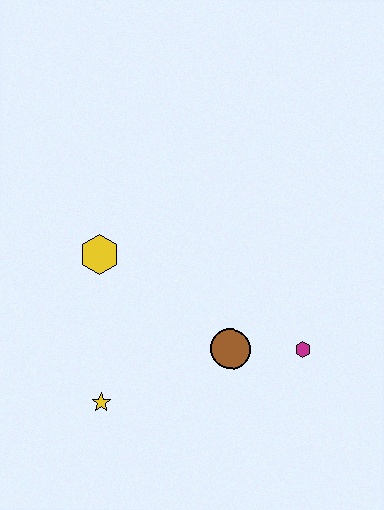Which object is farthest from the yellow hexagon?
The magenta hexagon is farthest from the yellow hexagon.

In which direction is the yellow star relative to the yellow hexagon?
The yellow star is below the yellow hexagon.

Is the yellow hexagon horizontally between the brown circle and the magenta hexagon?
No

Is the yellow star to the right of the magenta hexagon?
No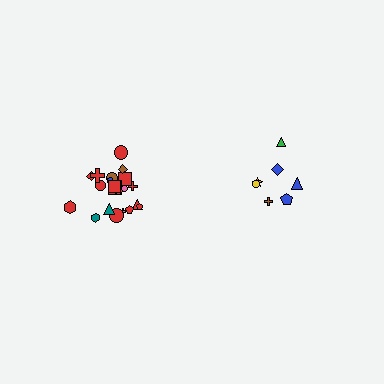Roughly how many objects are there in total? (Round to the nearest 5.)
Roughly 30 objects in total.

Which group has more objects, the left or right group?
The left group.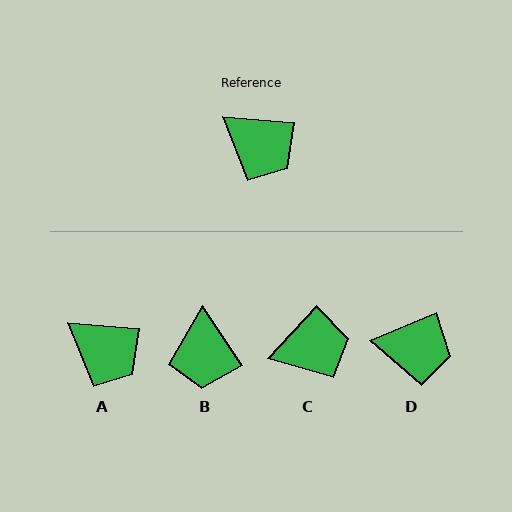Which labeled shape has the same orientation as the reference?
A.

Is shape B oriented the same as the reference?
No, it is off by about 52 degrees.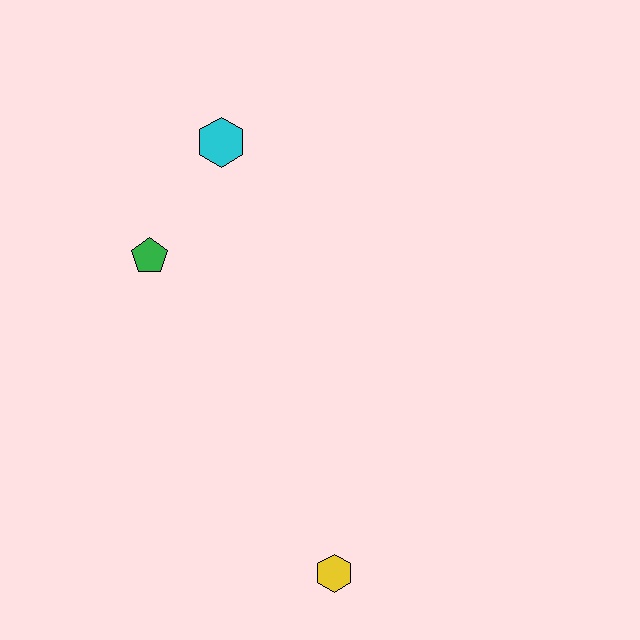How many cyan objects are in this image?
There is 1 cyan object.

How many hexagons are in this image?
There are 2 hexagons.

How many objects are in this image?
There are 3 objects.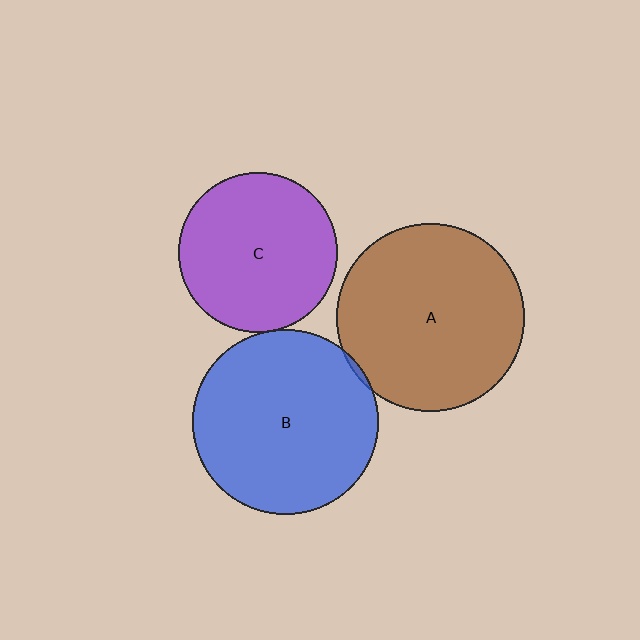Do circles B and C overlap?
Yes.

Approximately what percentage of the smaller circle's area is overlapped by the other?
Approximately 5%.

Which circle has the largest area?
Circle A (brown).